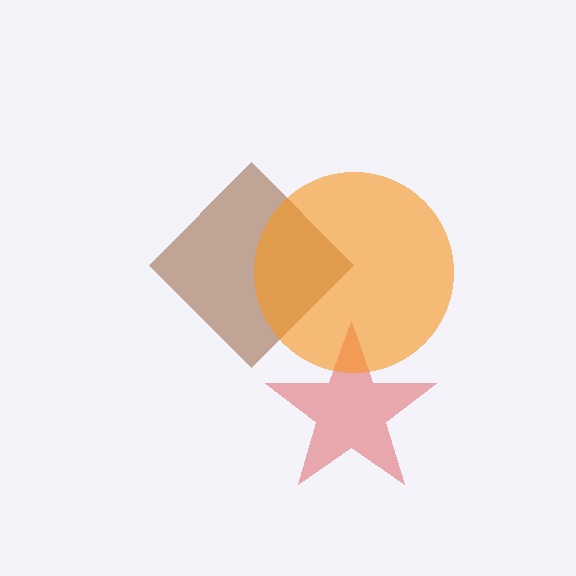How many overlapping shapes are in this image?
There are 3 overlapping shapes in the image.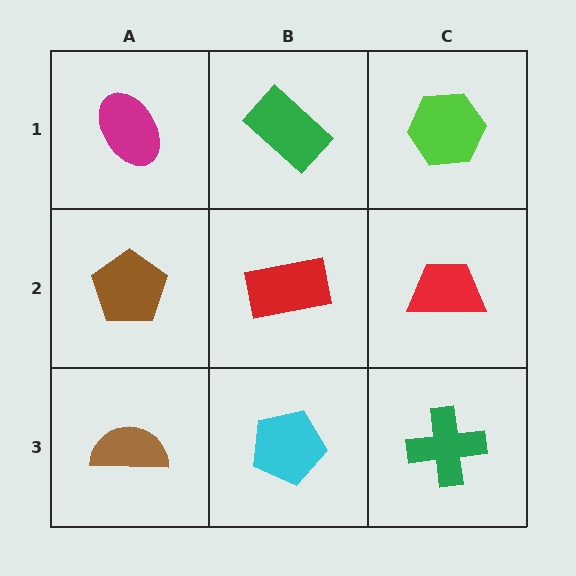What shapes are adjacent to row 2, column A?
A magenta ellipse (row 1, column A), a brown semicircle (row 3, column A), a red rectangle (row 2, column B).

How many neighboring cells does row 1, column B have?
3.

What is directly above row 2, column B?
A green rectangle.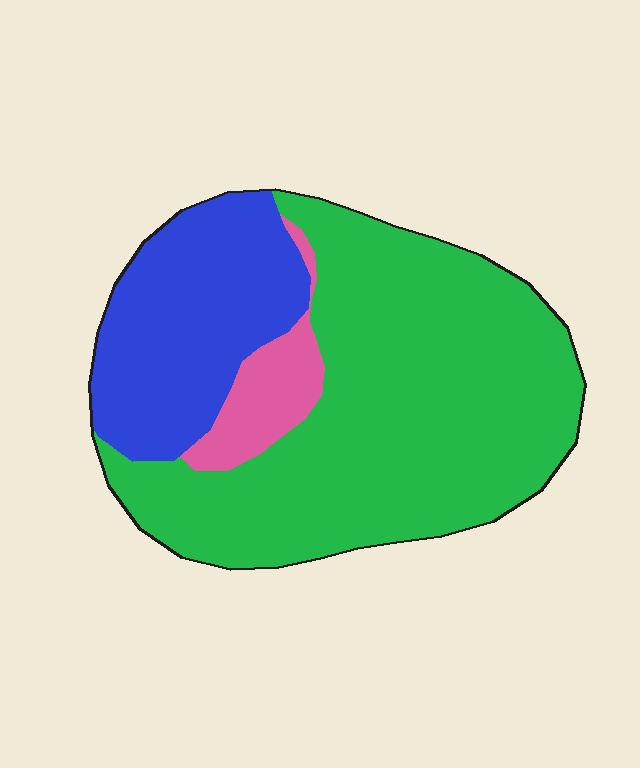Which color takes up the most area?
Green, at roughly 65%.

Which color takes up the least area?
Pink, at roughly 10%.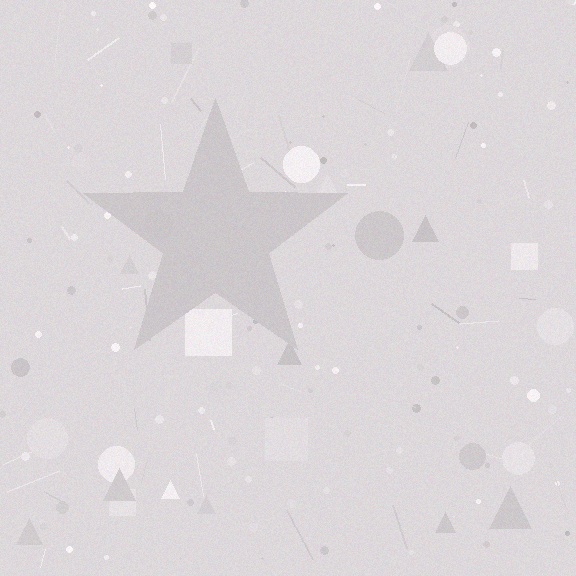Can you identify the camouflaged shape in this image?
The camouflaged shape is a star.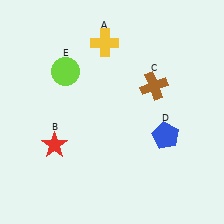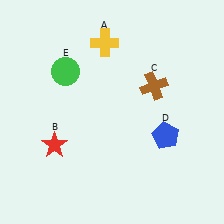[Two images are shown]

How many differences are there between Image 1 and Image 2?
There is 1 difference between the two images.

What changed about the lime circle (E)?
In Image 1, E is lime. In Image 2, it changed to green.